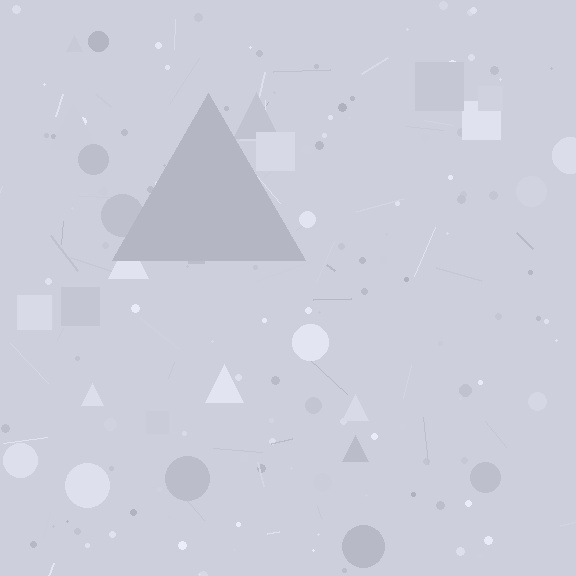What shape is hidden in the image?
A triangle is hidden in the image.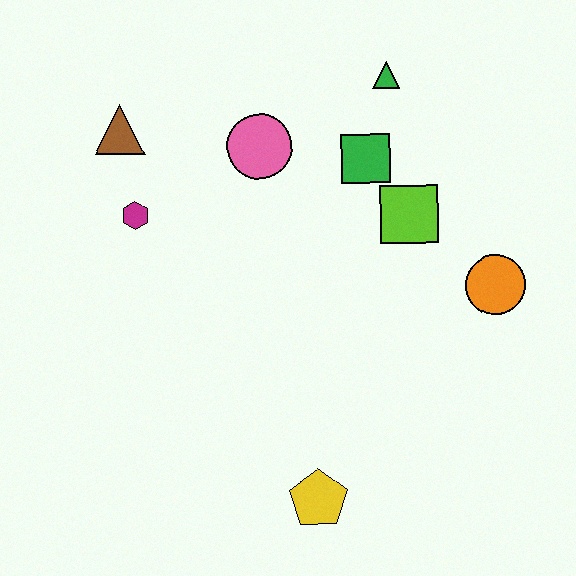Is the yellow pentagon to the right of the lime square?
No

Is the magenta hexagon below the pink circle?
Yes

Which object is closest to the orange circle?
The lime square is closest to the orange circle.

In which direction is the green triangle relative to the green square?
The green triangle is above the green square.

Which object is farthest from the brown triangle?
The yellow pentagon is farthest from the brown triangle.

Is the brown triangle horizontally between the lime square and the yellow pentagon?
No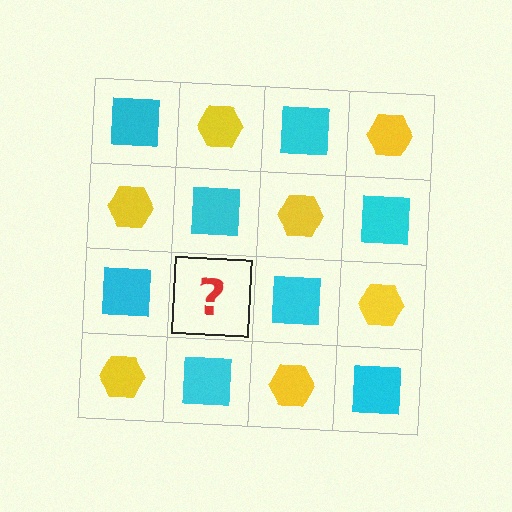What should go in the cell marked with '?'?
The missing cell should contain a yellow hexagon.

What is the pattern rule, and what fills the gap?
The rule is that it alternates cyan square and yellow hexagon in a checkerboard pattern. The gap should be filled with a yellow hexagon.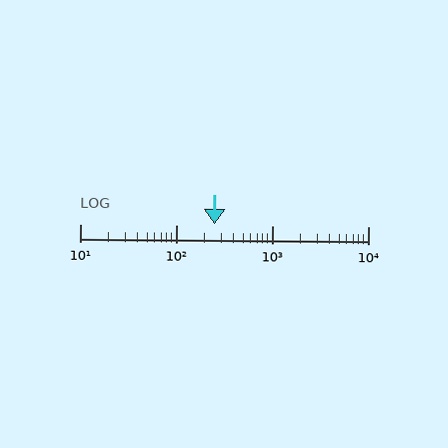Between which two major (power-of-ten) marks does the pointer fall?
The pointer is between 100 and 1000.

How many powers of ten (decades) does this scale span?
The scale spans 3 decades, from 10 to 10000.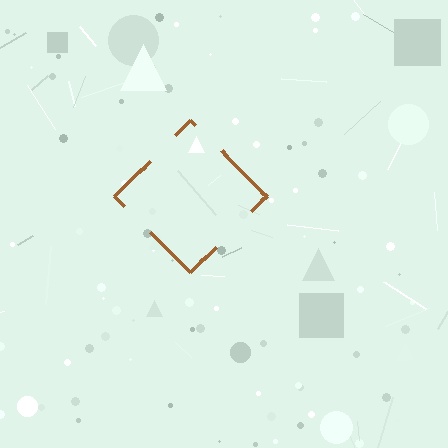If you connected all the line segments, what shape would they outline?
They would outline a diamond.